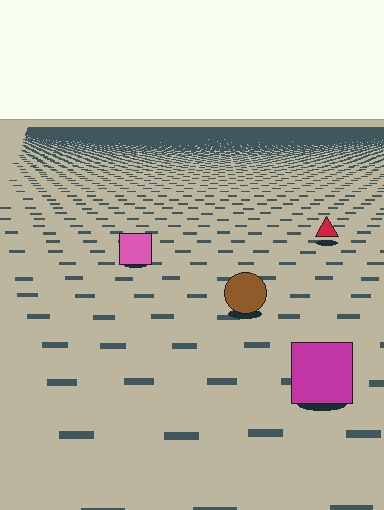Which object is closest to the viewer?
The magenta square is closest. The texture marks near it are larger and more spread out.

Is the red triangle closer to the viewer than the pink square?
No. The pink square is closer — you can tell from the texture gradient: the ground texture is coarser near it.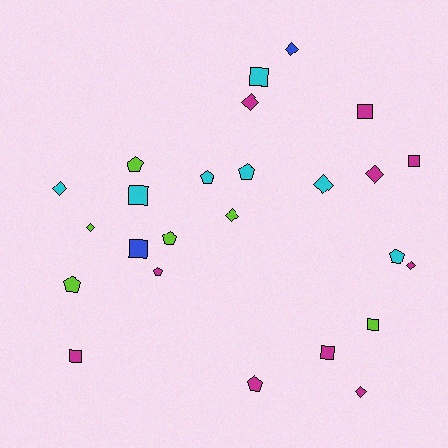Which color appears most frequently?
Magenta, with 10 objects.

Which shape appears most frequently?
Diamond, with 9 objects.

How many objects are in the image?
There are 25 objects.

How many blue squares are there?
There is 1 blue square.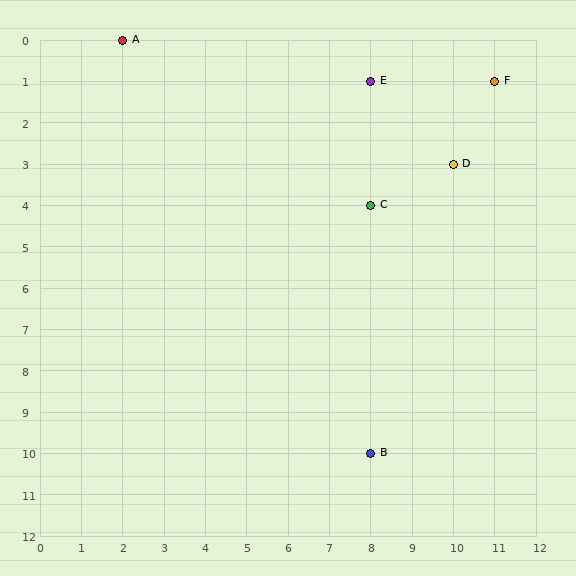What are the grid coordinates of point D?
Point D is at grid coordinates (10, 3).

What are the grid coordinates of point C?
Point C is at grid coordinates (8, 4).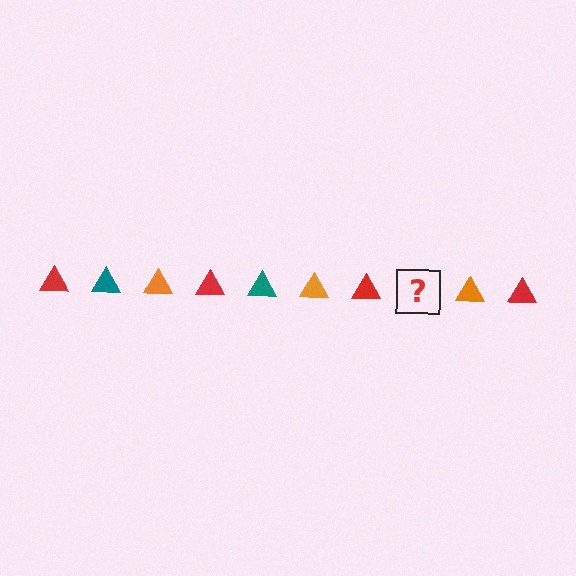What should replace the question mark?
The question mark should be replaced with a teal triangle.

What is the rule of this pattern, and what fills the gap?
The rule is that the pattern cycles through red, teal, orange triangles. The gap should be filled with a teal triangle.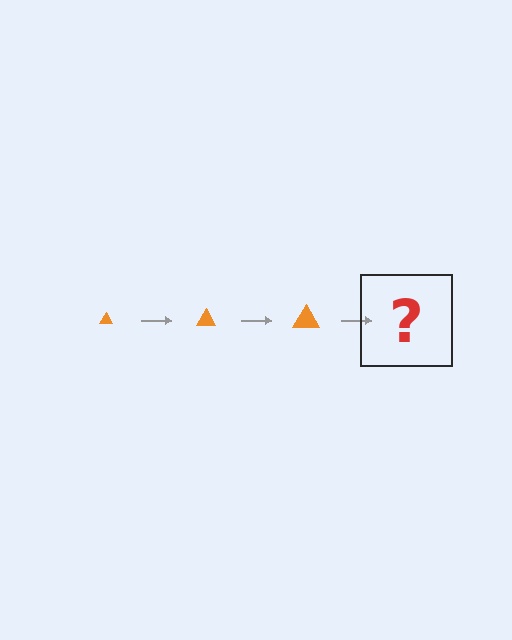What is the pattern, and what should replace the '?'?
The pattern is that the triangle gets progressively larger each step. The '?' should be an orange triangle, larger than the previous one.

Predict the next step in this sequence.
The next step is an orange triangle, larger than the previous one.